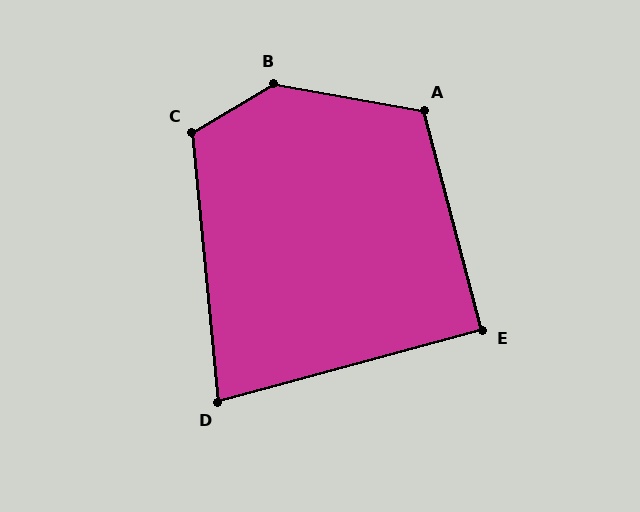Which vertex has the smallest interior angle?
D, at approximately 80 degrees.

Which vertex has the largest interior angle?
B, at approximately 139 degrees.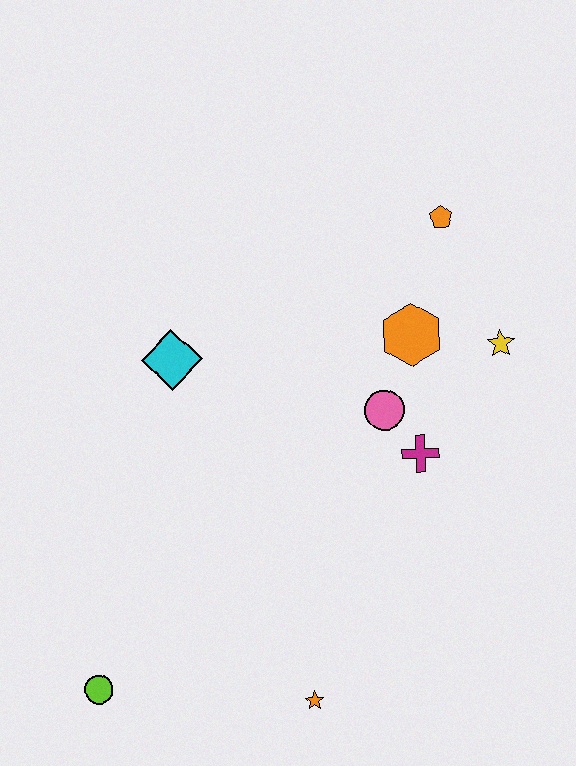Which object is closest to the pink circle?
The magenta cross is closest to the pink circle.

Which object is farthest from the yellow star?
The lime circle is farthest from the yellow star.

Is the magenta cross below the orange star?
No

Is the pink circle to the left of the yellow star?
Yes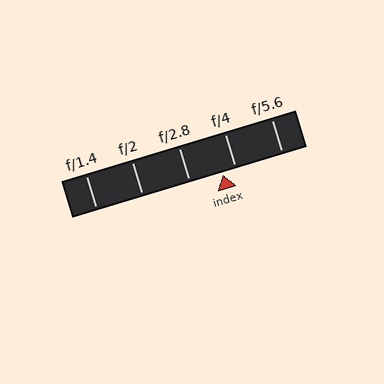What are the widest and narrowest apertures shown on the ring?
The widest aperture shown is f/1.4 and the narrowest is f/5.6.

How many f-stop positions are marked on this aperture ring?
There are 5 f-stop positions marked.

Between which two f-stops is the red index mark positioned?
The index mark is between f/2.8 and f/4.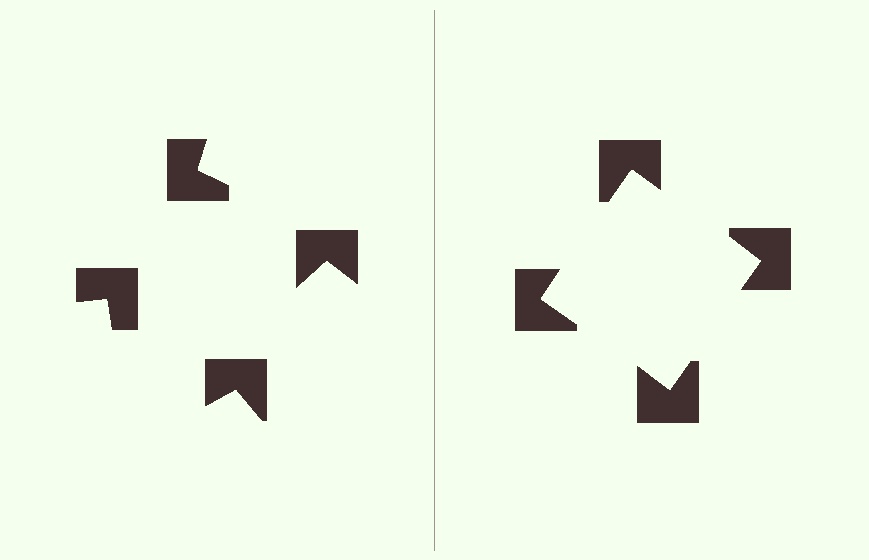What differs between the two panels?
The notched squares are positioned identically on both sides; only the wedge orientations differ. On the right they align to a square; on the left they are misaligned.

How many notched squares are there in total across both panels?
8 — 4 on each side.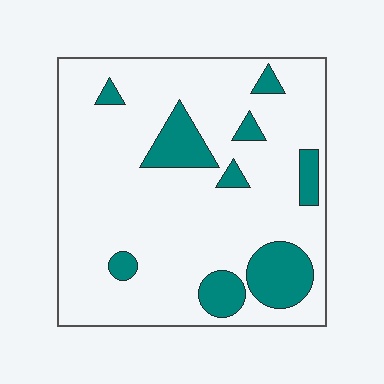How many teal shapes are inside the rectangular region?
9.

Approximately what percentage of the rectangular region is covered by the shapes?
Approximately 15%.